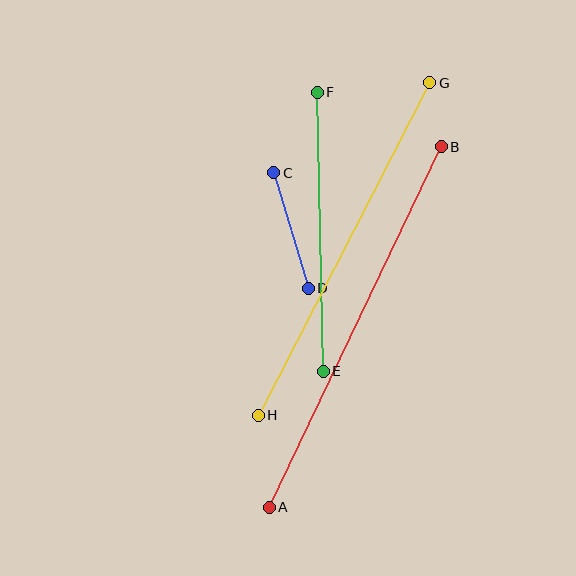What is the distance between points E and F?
The distance is approximately 279 pixels.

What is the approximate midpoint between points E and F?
The midpoint is at approximately (320, 232) pixels.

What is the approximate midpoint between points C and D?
The midpoint is at approximately (291, 231) pixels.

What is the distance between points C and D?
The distance is approximately 121 pixels.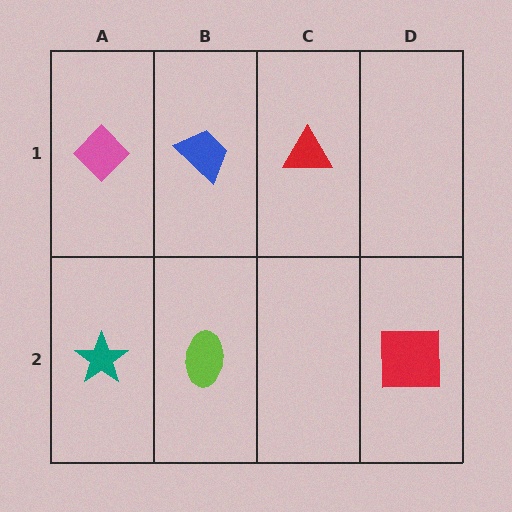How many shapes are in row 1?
3 shapes.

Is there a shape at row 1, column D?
No, that cell is empty.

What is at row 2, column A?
A teal star.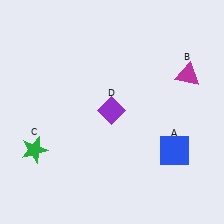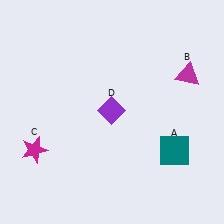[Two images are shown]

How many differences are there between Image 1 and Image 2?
There are 2 differences between the two images.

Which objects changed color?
A changed from blue to teal. C changed from green to magenta.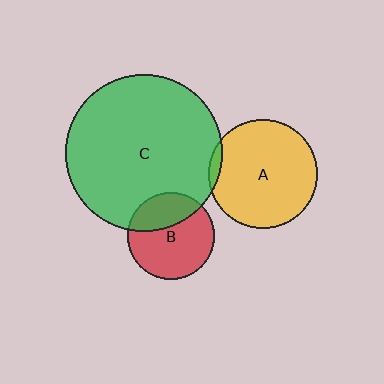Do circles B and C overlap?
Yes.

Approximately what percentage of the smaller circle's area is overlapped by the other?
Approximately 30%.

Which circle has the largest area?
Circle C (green).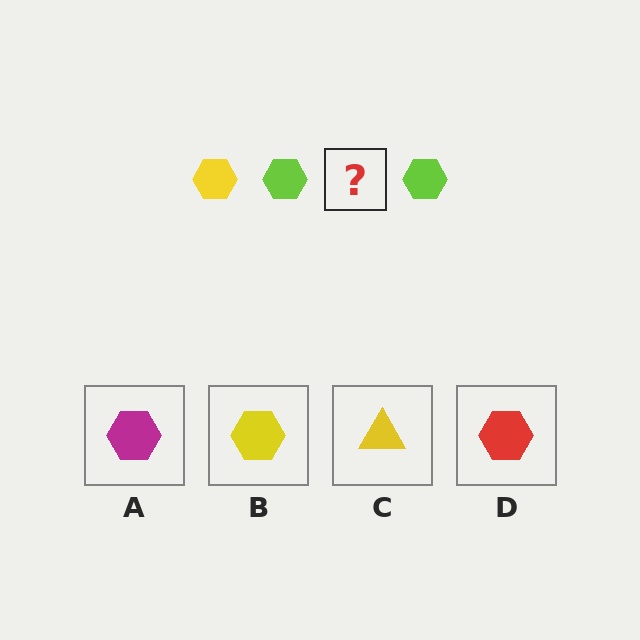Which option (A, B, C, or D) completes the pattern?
B.